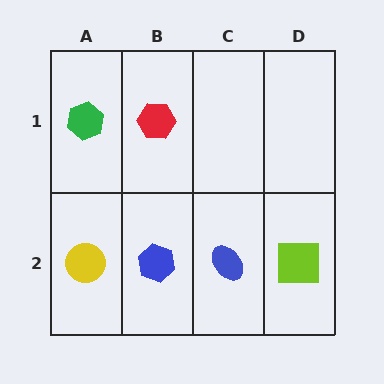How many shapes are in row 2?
4 shapes.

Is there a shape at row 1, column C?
No, that cell is empty.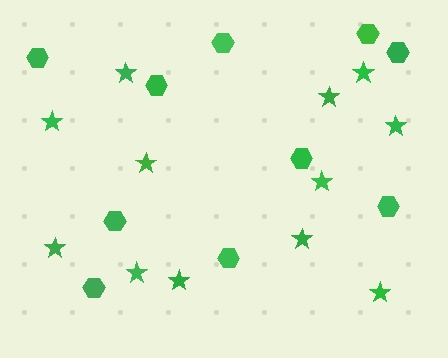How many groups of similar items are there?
There are 2 groups: one group of stars (12) and one group of hexagons (10).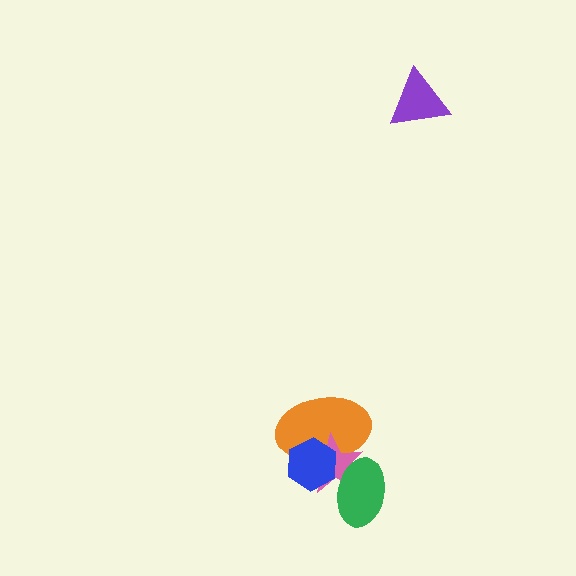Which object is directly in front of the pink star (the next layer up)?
The green ellipse is directly in front of the pink star.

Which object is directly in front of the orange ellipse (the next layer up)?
The pink star is directly in front of the orange ellipse.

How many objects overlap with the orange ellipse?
3 objects overlap with the orange ellipse.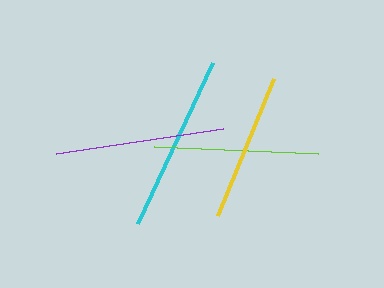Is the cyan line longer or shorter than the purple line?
The cyan line is longer than the purple line.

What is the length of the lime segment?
The lime segment is approximately 164 pixels long.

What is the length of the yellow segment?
The yellow segment is approximately 148 pixels long.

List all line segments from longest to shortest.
From longest to shortest: cyan, purple, lime, yellow.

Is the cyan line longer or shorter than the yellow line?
The cyan line is longer than the yellow line.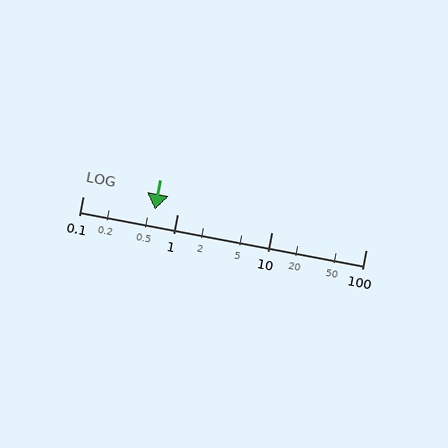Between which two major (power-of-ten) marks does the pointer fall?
The pointer is between 0.1 and 1.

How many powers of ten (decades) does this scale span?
The scale spans 3 decades, from 0.1 to 100.